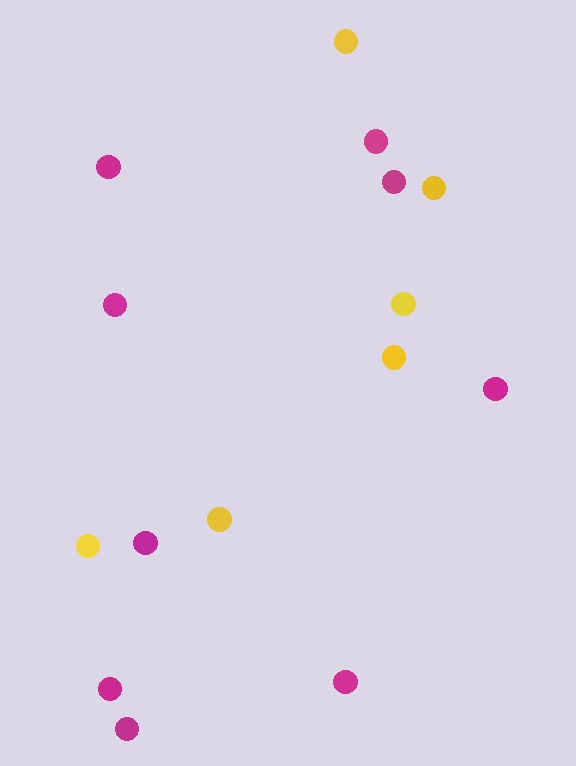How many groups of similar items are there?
There are 2 groups: one group of magenta circles (9) and one group of yellow circles (6).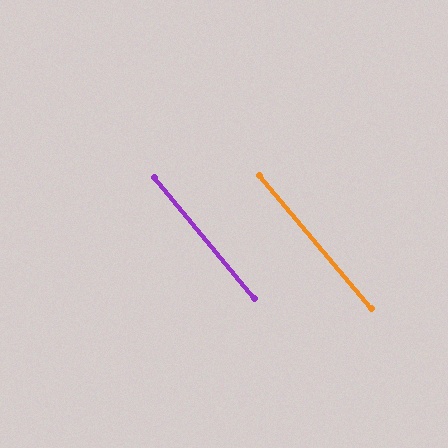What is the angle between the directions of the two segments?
Approximately 1 degree.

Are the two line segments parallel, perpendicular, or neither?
Parallel — their directions differ by only 0.6°.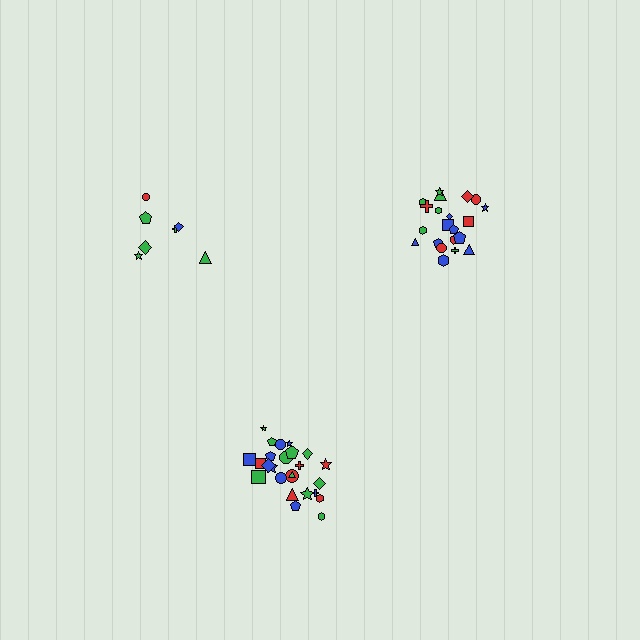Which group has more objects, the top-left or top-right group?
The top-right group.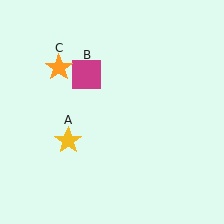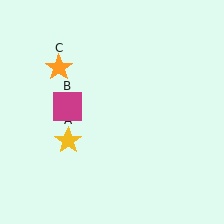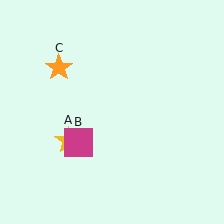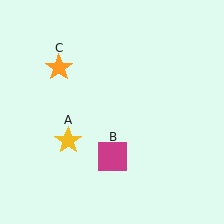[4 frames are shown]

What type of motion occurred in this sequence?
The magenta square (object B) rotated counterclockwise around the center of the scene.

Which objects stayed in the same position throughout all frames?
Yellow star (object A) and orange star (object C) remained stationary.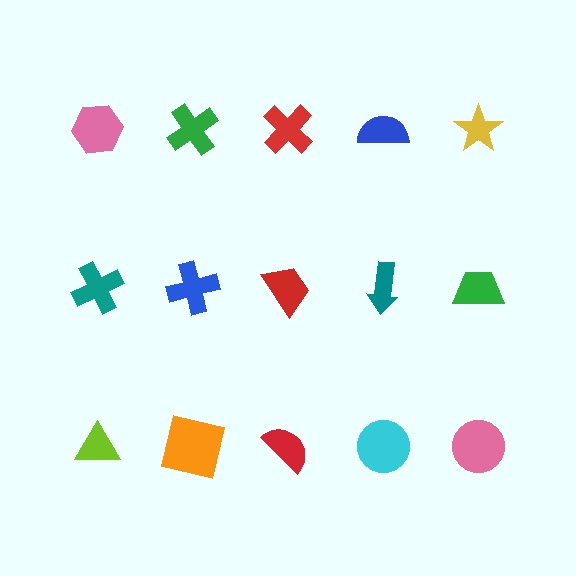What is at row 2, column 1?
A teal cross.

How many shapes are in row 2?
5 shapes.